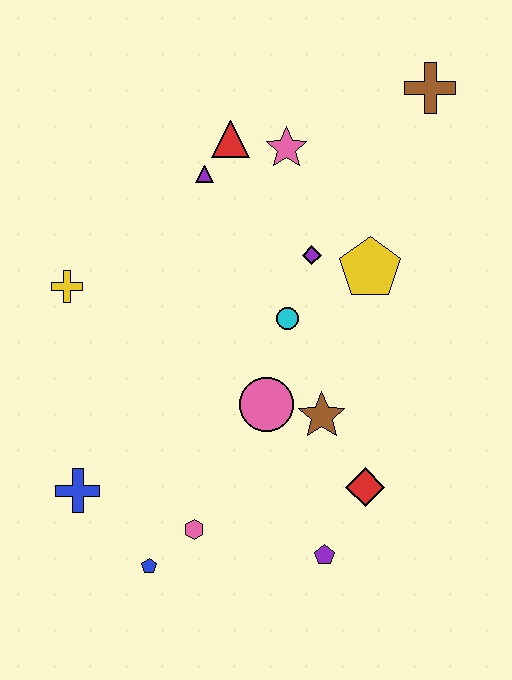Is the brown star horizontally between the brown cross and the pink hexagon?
Yes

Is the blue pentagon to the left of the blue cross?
No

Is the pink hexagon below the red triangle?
Yes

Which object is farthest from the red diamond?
The brown cross is farthest from the red diamond.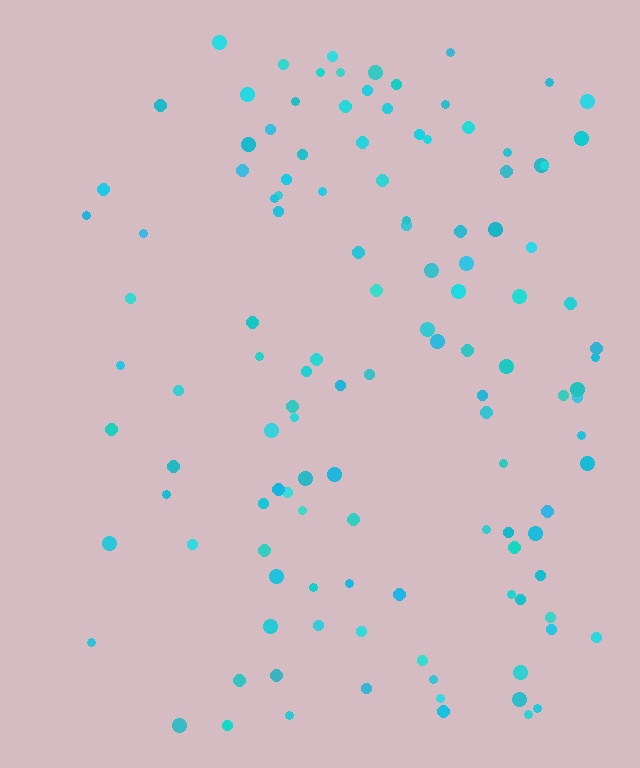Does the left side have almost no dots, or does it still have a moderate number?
Still a moderate number, just noticeably fewer than the right.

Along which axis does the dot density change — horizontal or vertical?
Horizontal.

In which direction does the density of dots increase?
From left to right, with the right side densest.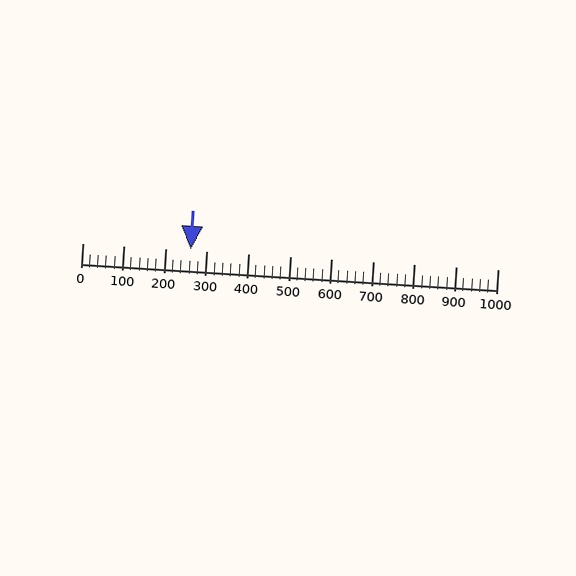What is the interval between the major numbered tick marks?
The major tick marks are spaced 100 units apart.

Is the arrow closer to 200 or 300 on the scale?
The arrow is closer to 300.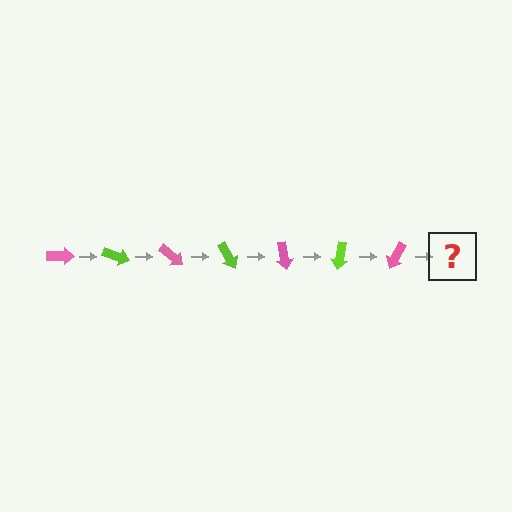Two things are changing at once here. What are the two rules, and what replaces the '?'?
The two rules are that it rotates 20 degrees each step and the color cycles through pink and lime. The '?' should be a lime arrow, rotated 140 degrees from the start.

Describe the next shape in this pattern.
It should be a lime arrow, rotated 140 degrees from the start.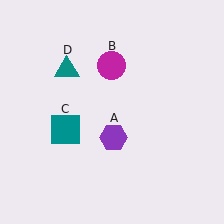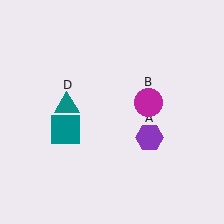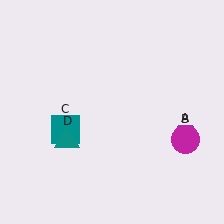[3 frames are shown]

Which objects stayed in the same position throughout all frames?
Teal square (object C) remained stationary.